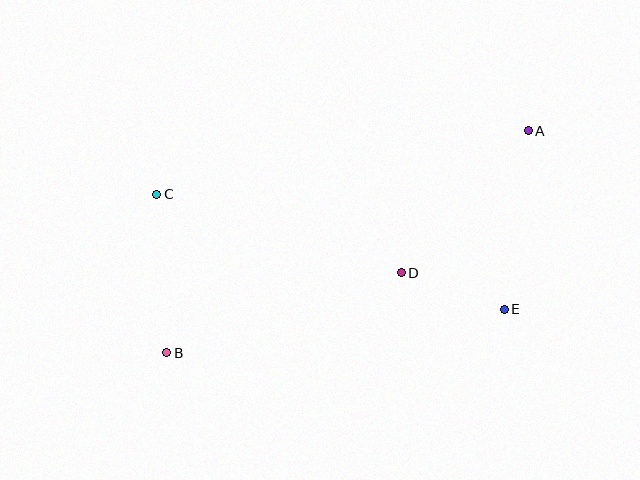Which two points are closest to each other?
Points D and E are closest to each other.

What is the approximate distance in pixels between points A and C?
The distance between A and C is approximately 377 pixels.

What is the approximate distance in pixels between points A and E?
The distance between A and E is approximately 180 pixels.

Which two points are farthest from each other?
Points A and B are farthest from each other.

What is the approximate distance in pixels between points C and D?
The distance between C and D is approximately 257 pixels.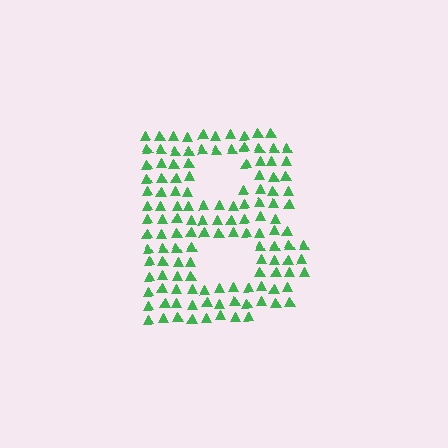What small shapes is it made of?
It is made of small triangles.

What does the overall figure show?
The overall figure shows the letter B.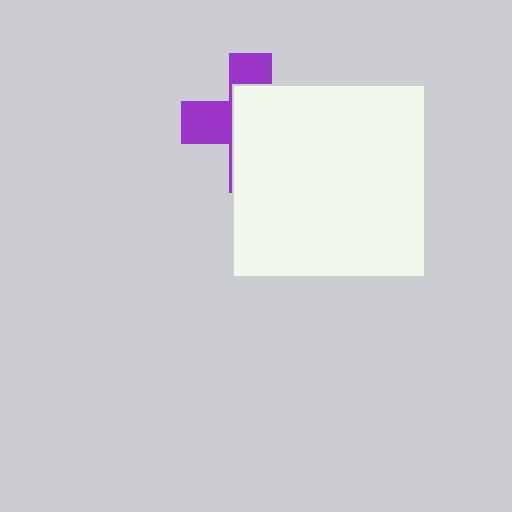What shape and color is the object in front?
The object in front is a white square.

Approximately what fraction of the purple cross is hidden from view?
Roughly 65% of the purple cross is hidden behind the white square.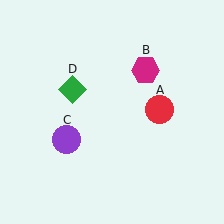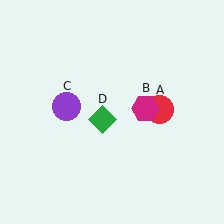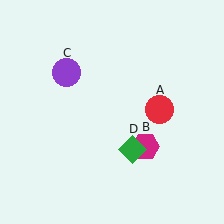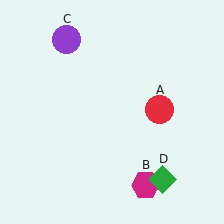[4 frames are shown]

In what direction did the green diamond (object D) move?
The green diamond (object D) moved down and to the right.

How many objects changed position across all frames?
3 objects changed position: magenta hexagon (object B), purple circle (object C), green diamond (object D).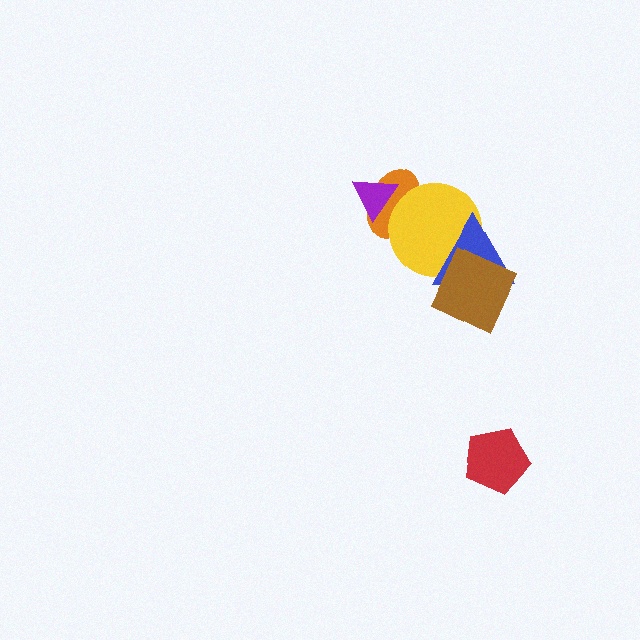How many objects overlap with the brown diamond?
2 objects overlap with the brown diamond.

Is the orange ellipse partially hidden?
Yes, it is partially covered by another shape.